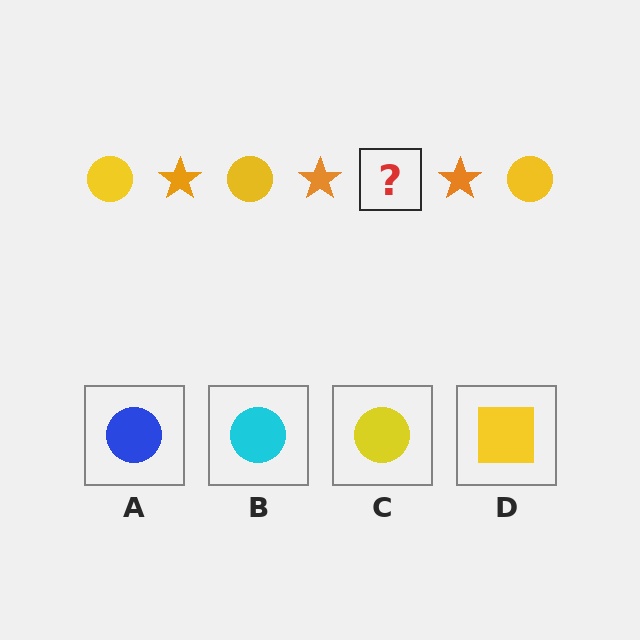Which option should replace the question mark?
Option C.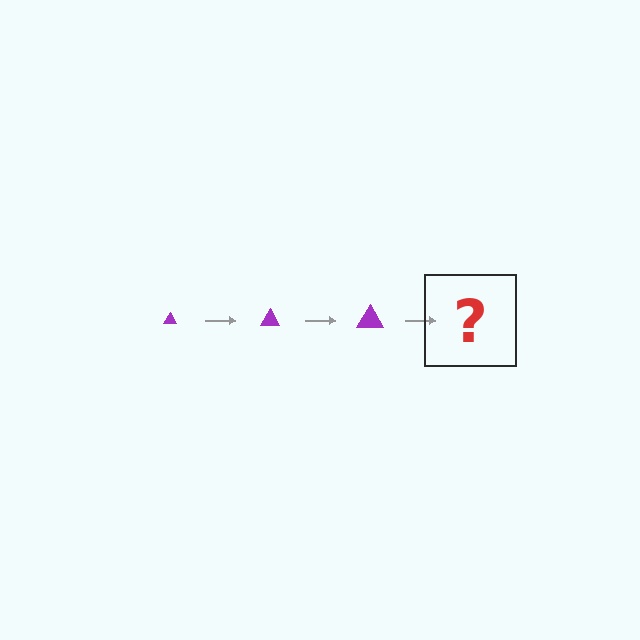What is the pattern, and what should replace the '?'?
The pattern is that the triangle gets progressively larger each step. The '?' should be a purple triangle, larger than the previous one.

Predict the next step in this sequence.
The next step is a purple triangle, larger than the previous one.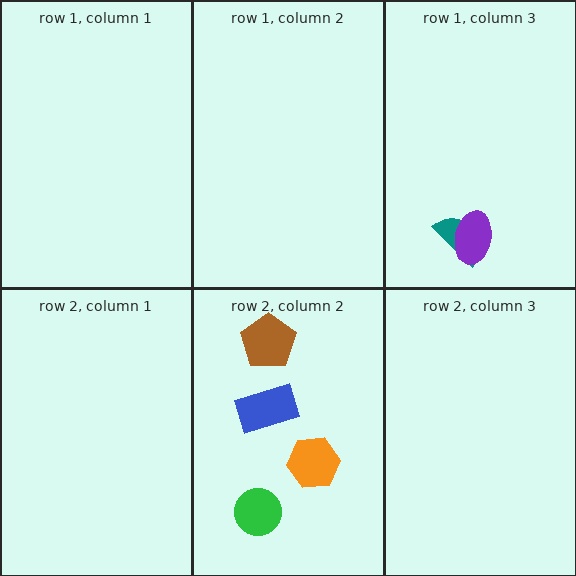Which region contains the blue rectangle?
The row 2, column 2 region.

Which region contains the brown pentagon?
The row 2, column 2 region.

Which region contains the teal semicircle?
The row 1, column 3 region.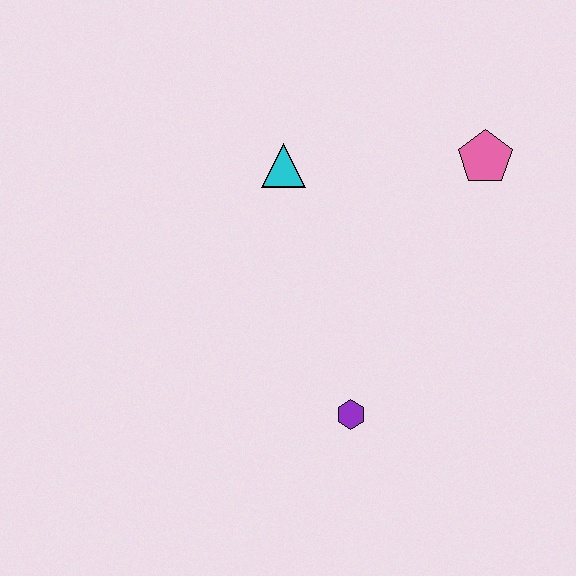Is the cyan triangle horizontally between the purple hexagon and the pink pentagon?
No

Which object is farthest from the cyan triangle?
The purple hexagon is farthest from the cyan triangle.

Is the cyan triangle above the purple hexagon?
Yes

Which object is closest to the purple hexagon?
The cyan triangle is closest to the purple hexagon.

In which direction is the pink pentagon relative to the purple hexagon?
The pink pentagon is above the purple hexagon.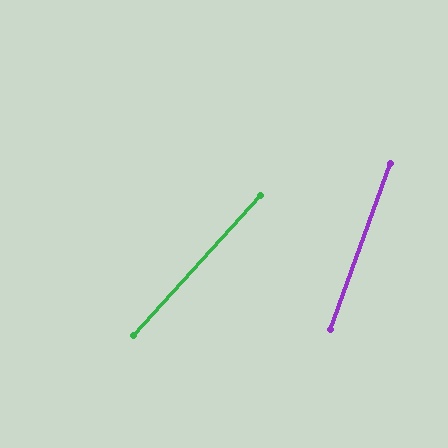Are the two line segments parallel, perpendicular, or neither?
Neither parallel nor perpendicular — they differ by about 23°.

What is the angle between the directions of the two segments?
Approximately 23 degrees.